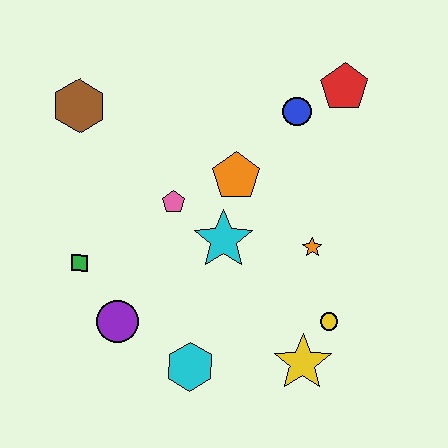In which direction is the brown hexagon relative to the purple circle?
The brown hexagon is above the purple circle.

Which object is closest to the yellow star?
The yellow circle is closest to the yellow star.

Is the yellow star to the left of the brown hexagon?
No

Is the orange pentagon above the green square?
Yes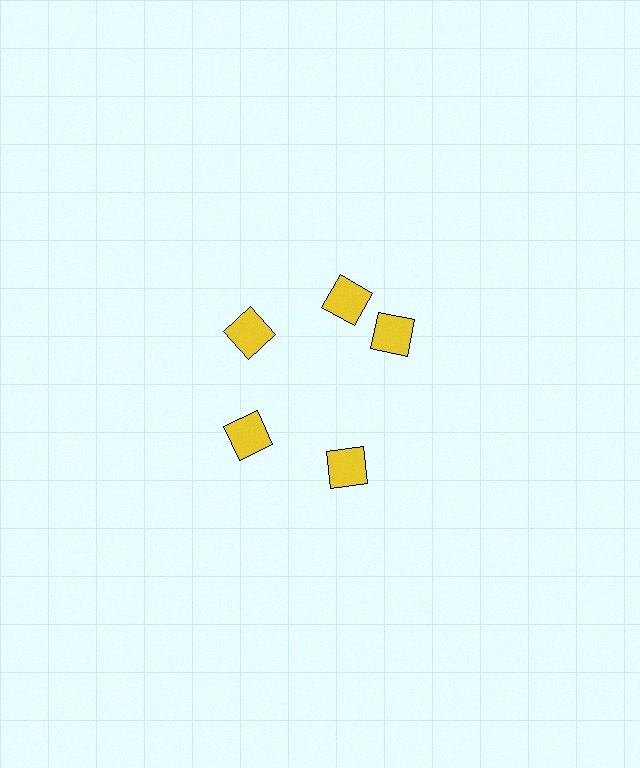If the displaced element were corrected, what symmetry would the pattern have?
It would have 5-fold rotational symmetry — the pattern would map onto itself every 72 degrees.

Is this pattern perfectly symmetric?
No. The 5 yellow squares are arranged in a ring, but one element near the 3 o'clock position is rotated out of alignment along the ring, breaking the 5-fold rotational symmetry.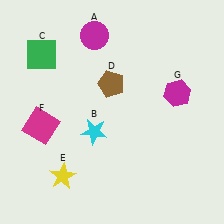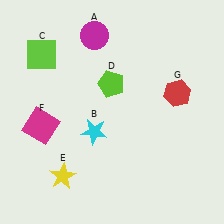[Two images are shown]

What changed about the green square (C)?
In Image 1, C is green. In Image 2, it changed to lime.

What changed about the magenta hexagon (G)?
In Image 1, G is magenta. In Image 2, it changed to red.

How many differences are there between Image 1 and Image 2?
There are 3 differences between the two images.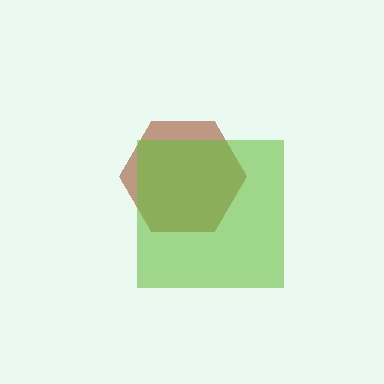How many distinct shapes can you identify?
There are 2 distinct shapes: a brown hexagon, a lime square.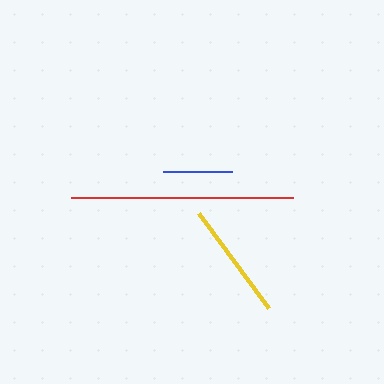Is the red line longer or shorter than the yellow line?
The red line is longer than the yellow line.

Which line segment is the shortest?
The blue line is the shortest at approximately 69 pixels.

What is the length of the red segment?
The red segment is approximately 221 pixels long.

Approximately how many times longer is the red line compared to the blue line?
The red line is approximately 3.2 times the length of the blue line.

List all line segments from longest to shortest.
From longest to shortest: red, yellow, blue.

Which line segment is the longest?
The red line is the longest at approximately 221 pixels.